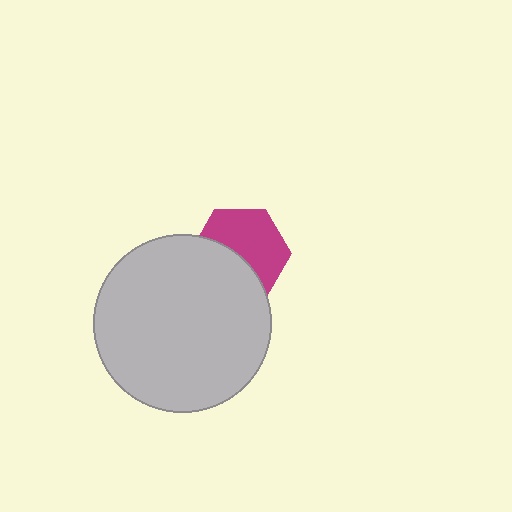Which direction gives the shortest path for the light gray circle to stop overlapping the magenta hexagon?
Moving down gives the shortest separation.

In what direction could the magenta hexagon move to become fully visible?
The magenta hexagon could move up. That would shift it out from behind the light gray circle entirely.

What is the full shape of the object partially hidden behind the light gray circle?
The partially hidden object is a magenta hexagon.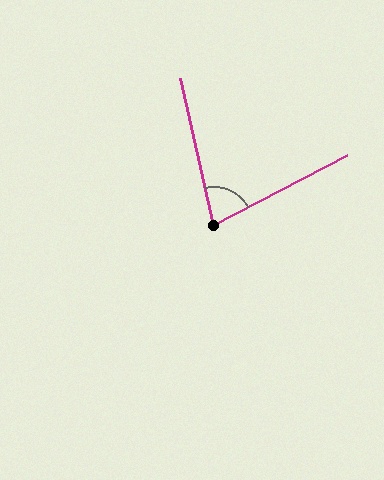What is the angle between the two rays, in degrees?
Approximately 75 degrees.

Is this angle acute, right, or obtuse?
It is acute.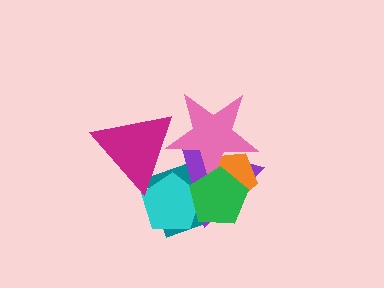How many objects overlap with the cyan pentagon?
4 objects overlap with the cyan pentagon.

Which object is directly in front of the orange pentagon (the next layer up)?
The pink star is directly in front of the orange pentagon.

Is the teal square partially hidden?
Yes, it is partially covered by another shape.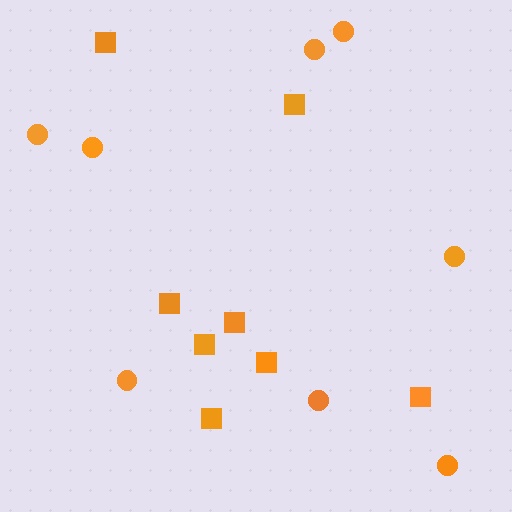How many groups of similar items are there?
There are 2 groups: one group of squares (8) and one group of circles (8).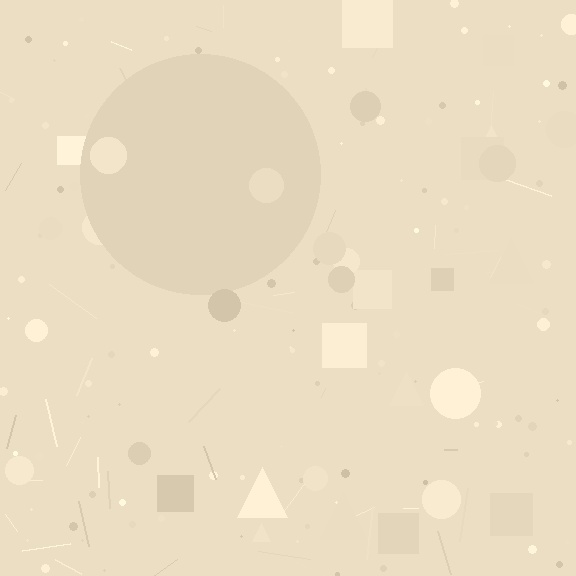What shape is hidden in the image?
A circle is hidden in the image.